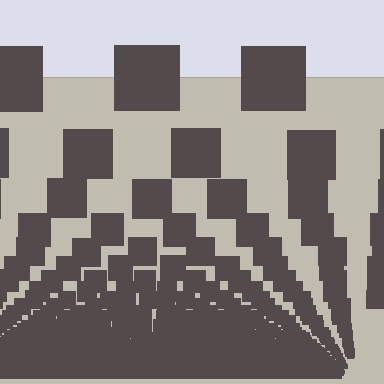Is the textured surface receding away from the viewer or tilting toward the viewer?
The surface appears to tilt toward the viewer. Texture elements get larger and sparser toward the top.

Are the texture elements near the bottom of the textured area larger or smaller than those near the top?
Smaller. The gradient is inverted — elements near the bottom are smaller and denser.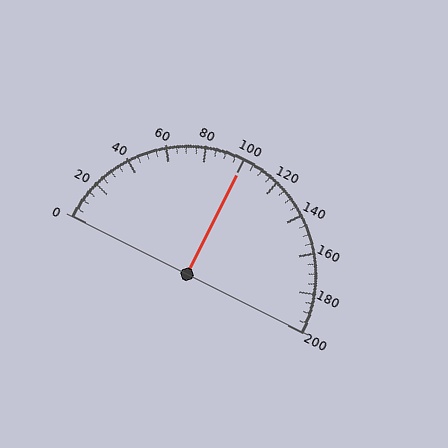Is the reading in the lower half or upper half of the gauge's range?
The reading is in the upper half of the range (0 to 200).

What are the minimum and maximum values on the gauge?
The gauge ranges from 0 to 200.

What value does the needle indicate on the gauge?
The needle indicates approximately 100.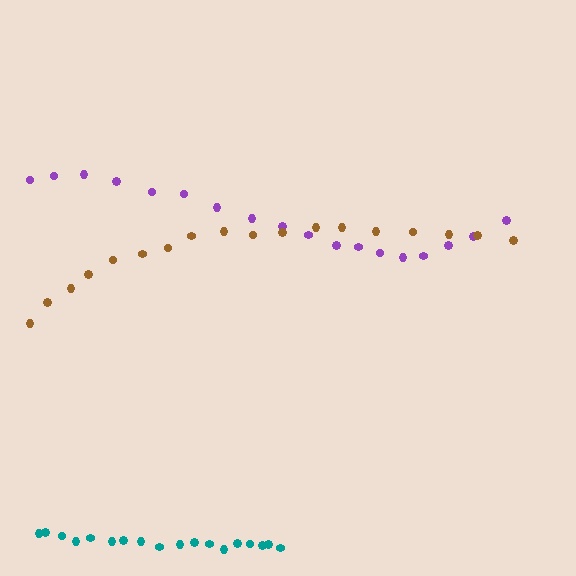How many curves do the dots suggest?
There are 3 distinct paths.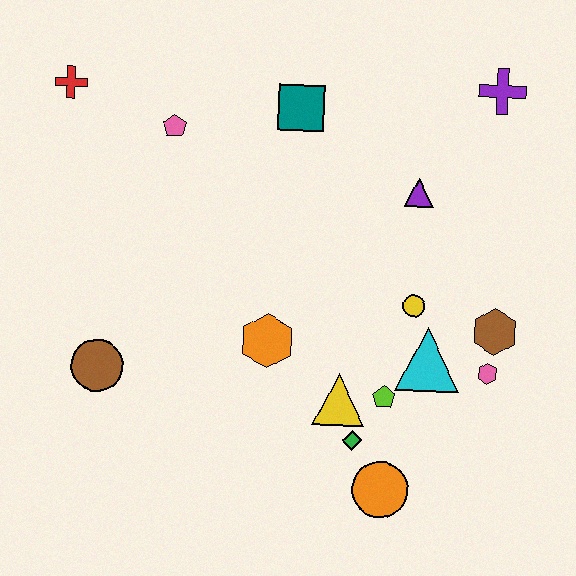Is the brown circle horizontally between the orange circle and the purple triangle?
No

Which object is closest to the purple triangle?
The yellow circle is closest to the purple triangle.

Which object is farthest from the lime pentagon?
The red cross is farthest from the lime pentagon.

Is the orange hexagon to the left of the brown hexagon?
Yes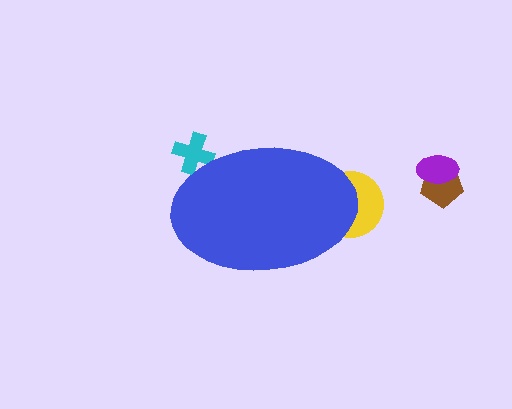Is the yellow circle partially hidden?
Yes, the yellow circle is partially hidden behind the blue ellipse.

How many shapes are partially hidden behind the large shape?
2 shapes are partially hidden.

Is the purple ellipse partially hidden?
No, the purple ellipse is fully visible.